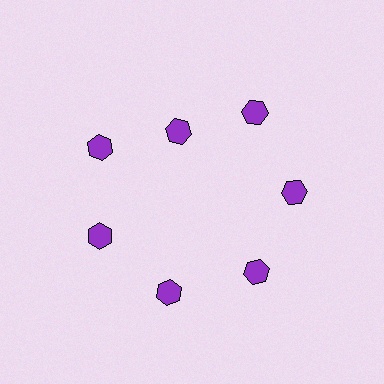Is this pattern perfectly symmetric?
No. The 7 purple hexagons are arranged in a ring, but one element near the 12 o'clock position is pulled inward toward the center, breaking the 7-fold rotational symmetry.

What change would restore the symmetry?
The symmetry would be restored by moving it outward, back onto the ring so that all 7 hexagons sit at equal angles and equal distance from the center.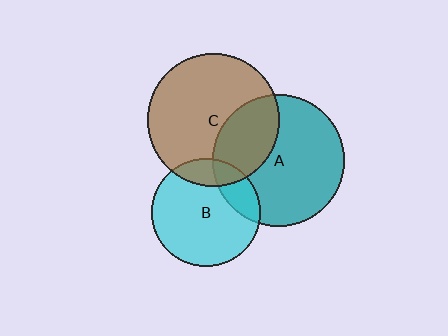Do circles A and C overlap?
Yes.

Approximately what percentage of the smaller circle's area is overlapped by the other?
Approximately 30%.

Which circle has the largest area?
Circle C (brown).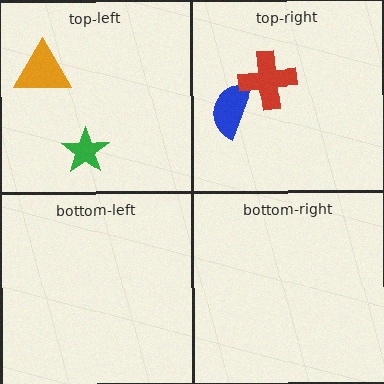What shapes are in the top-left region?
The green star, the orange triangle.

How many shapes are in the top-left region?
2.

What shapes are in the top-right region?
The blue semicircle, the red cross.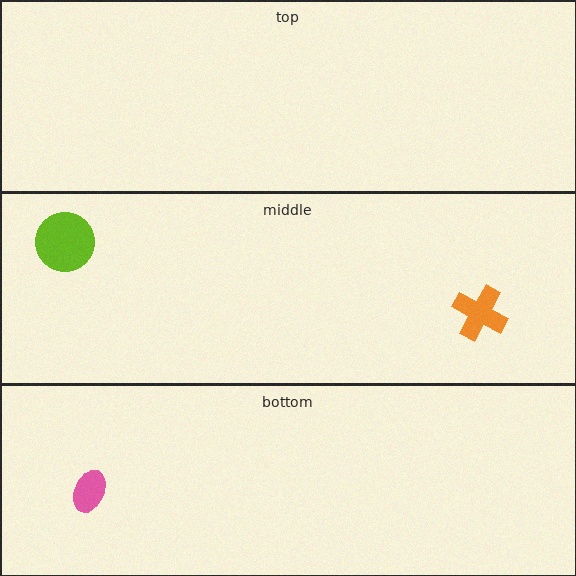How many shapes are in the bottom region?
1.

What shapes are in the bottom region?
The pink ellipse.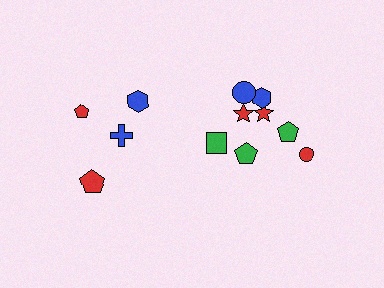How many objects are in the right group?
There are 8 objects.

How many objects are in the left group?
There are 4 objects.